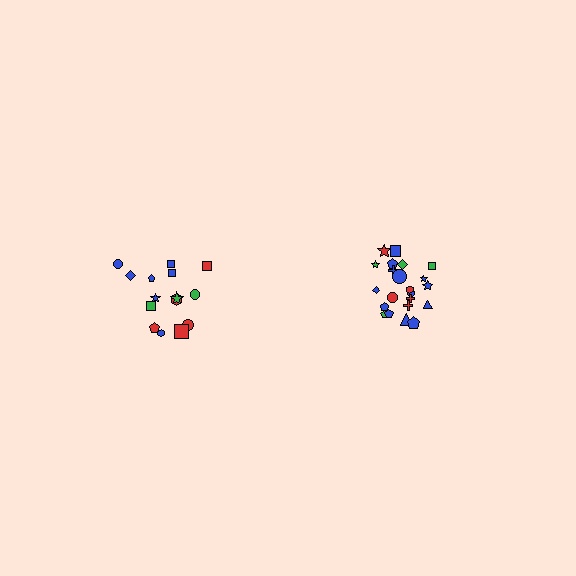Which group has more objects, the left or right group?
The right group.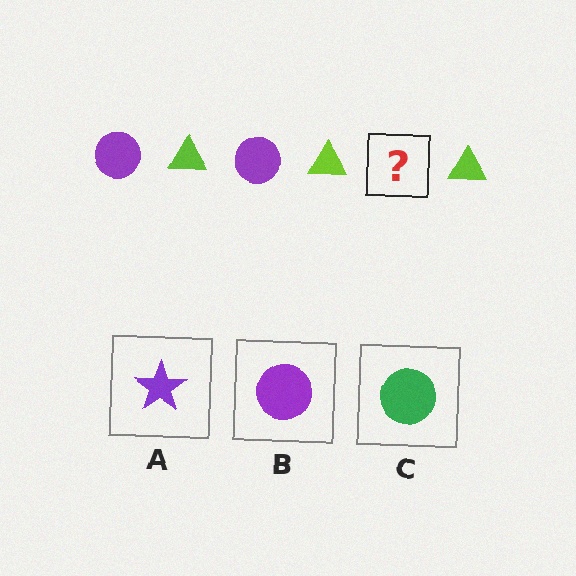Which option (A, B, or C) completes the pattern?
B.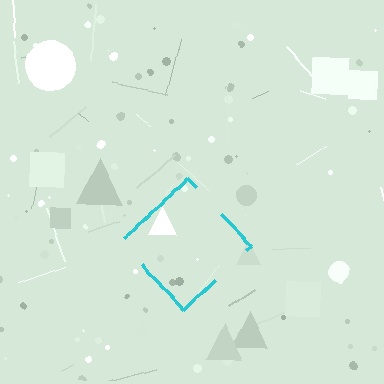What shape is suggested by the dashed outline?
The dashed outline suggests a diamond.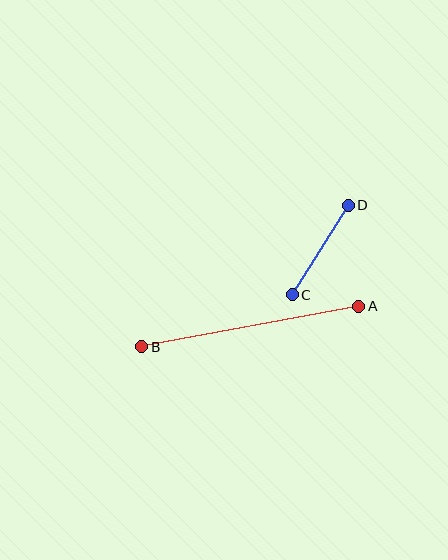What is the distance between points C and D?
The distance is approximately 106 pixels.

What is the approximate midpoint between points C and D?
The midpoint is at approximately (320, 250) pixels.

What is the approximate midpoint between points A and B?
The midpoint is at approximately (250, 327) pixels.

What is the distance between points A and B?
The distance is approximately 221 pixels.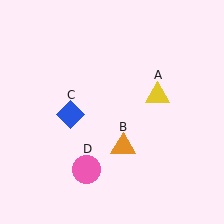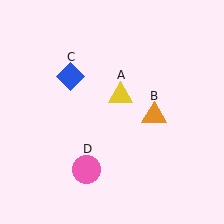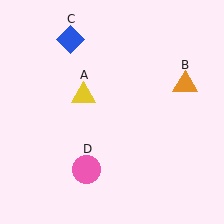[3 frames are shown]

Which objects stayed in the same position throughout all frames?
Pink circle (object D) remained stationary.